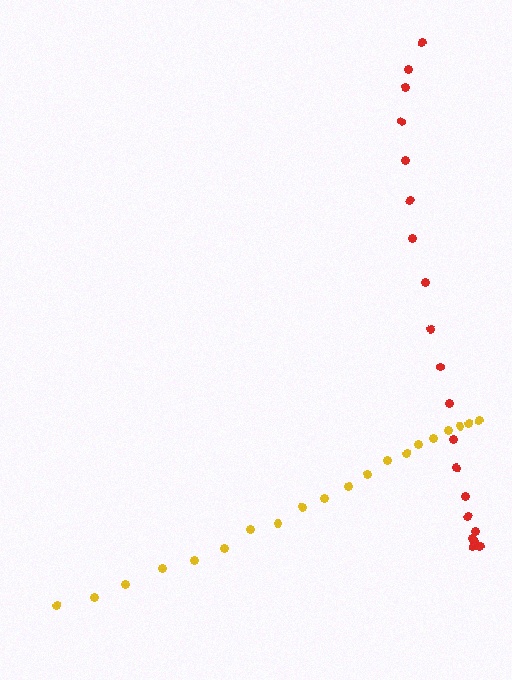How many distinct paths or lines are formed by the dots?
There are 2 distinct paths.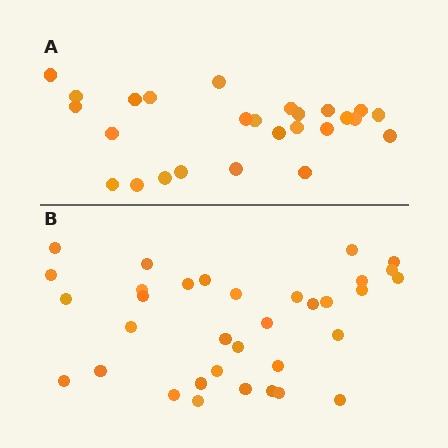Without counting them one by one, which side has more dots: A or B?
Region B (the bottom region) has more dots.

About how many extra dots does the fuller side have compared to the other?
Region B has roughly 8 or so more dots than region A.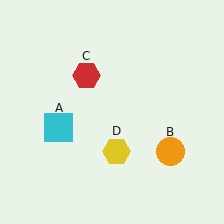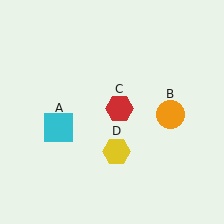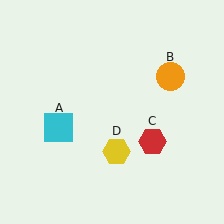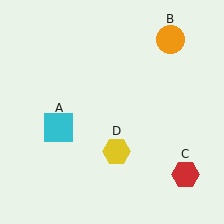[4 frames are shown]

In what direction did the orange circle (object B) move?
The orange circle (object B) moved up.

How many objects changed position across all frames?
2 objects changed position: orange circle (object B), red hexagon (object C).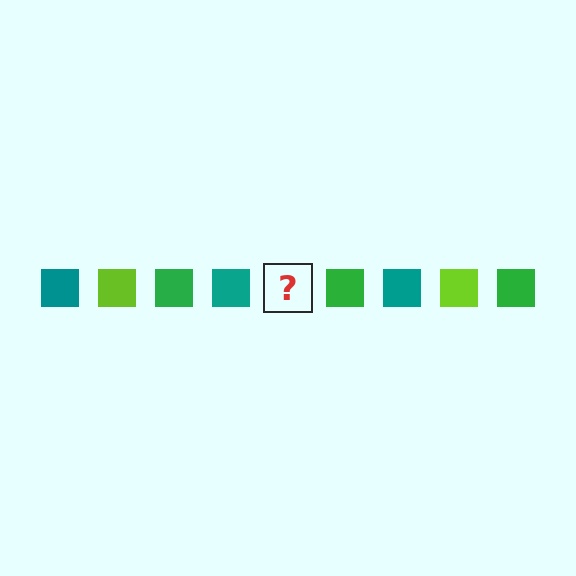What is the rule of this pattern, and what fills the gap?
The rule is that the pattern cycles through teal, lime, green squares. The gap should be filled with a lime square.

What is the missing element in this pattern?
The missing element is a lime square.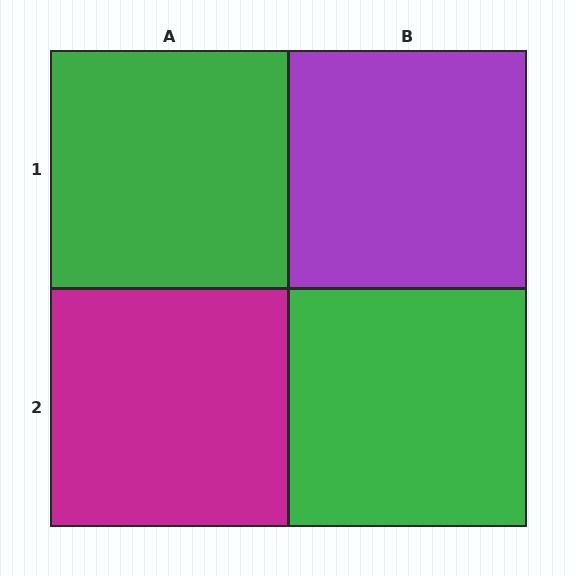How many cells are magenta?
1 cell is magenta.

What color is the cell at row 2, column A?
Magenta.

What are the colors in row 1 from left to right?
Green, purple.